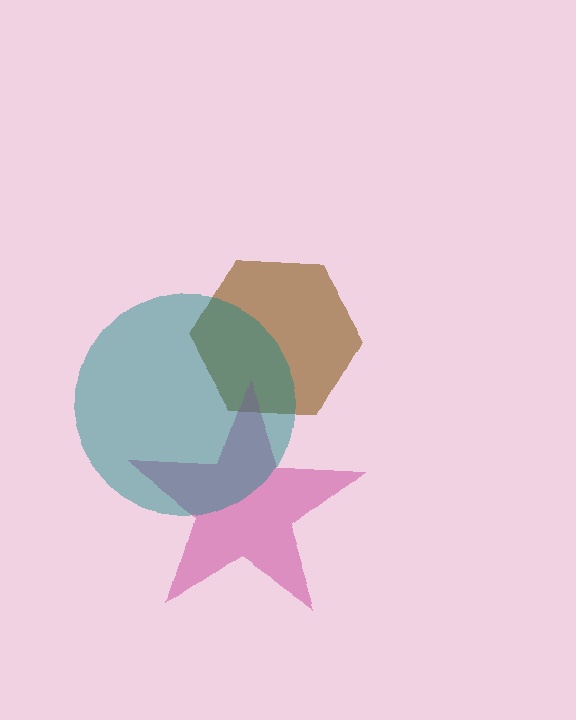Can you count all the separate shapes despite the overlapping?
Yes, there are 3 separate shapes.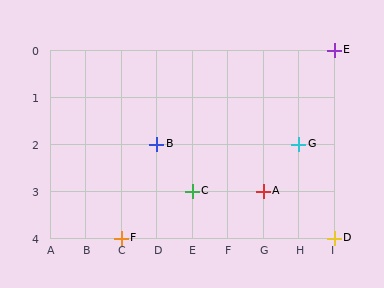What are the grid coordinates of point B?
Point B is at grid coordinates (D, 2).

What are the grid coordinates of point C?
Point C is at grid coordinates (E, 3).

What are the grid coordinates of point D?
Point D is at grid coordinates (I, 4).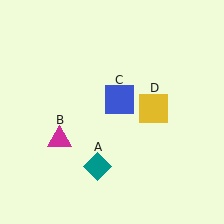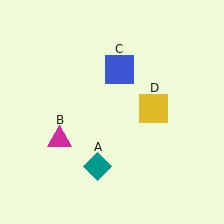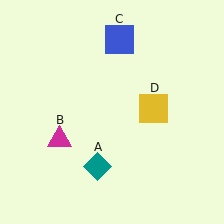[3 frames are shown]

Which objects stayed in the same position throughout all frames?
Teal diamond (object A) and magenta triangle (object B) and yellow square (object D) remained stationary.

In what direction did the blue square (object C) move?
The blue square (object C) moved up.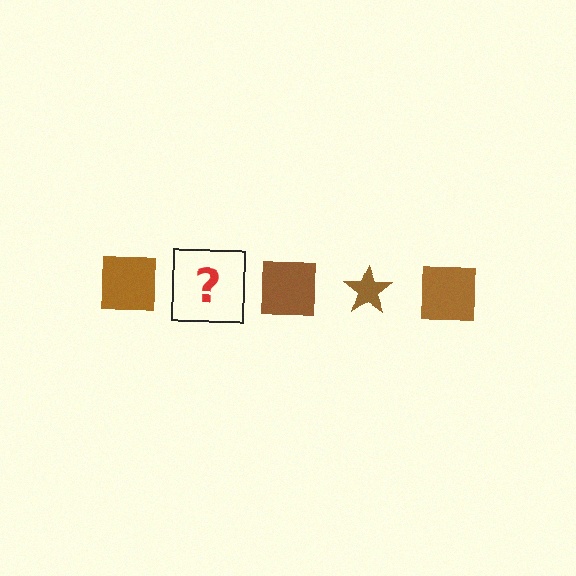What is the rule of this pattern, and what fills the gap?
The rule is that the pattern cycles through square, star shapes in brown. The gap should be filled with a brown star.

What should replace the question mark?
The question mark should be replaced with a brown star.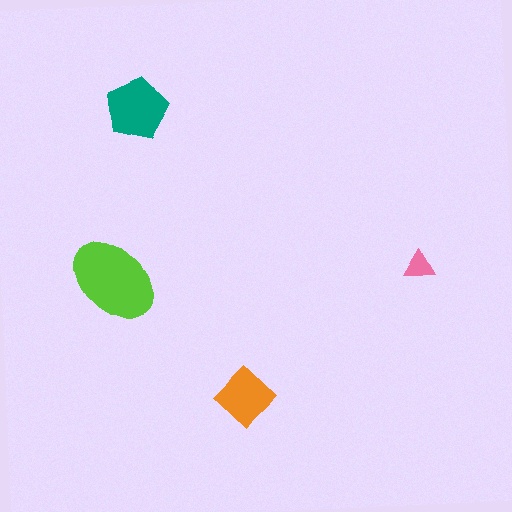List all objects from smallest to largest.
The pink triangle, the orange diamond, the teal pentagon, the lime ellipse.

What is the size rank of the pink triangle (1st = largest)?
4th.